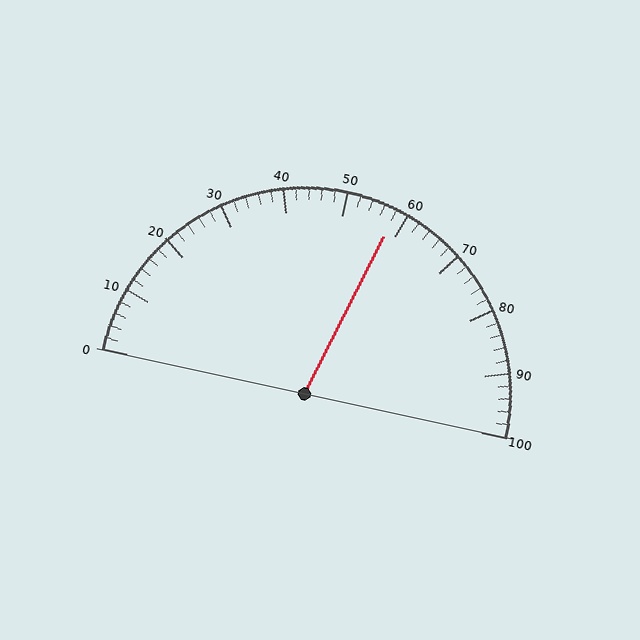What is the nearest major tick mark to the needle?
The nearest major tick mark is 60.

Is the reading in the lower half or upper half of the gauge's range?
The reading is in the upper half of the range (0 to 100).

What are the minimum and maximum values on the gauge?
The gauge ranges from 0 to 100.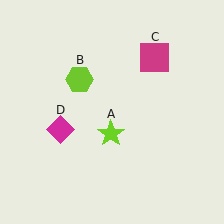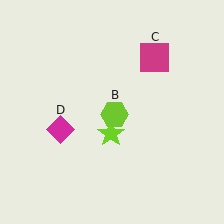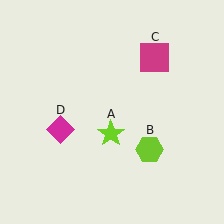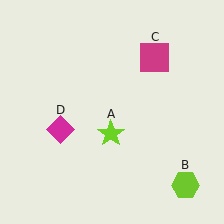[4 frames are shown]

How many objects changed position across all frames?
1 object changed position: lime hexagon (object B).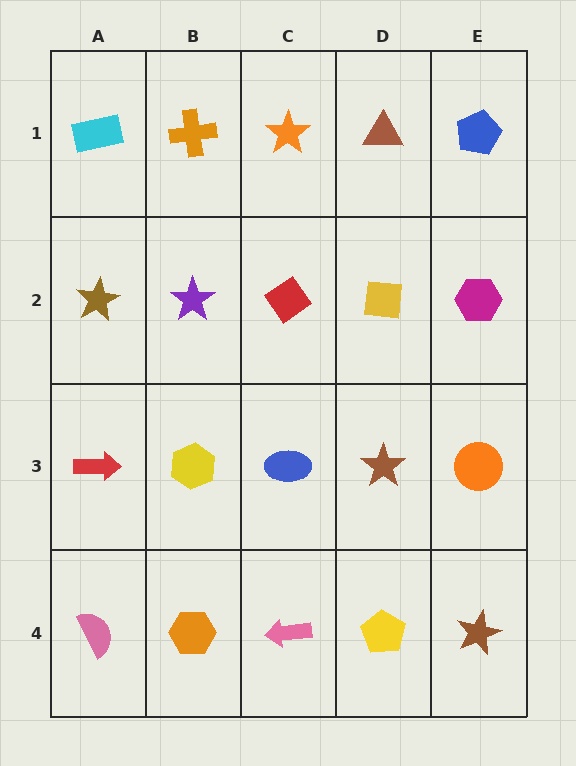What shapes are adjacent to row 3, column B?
A purple star (row 2, column B), an orange hexagon (row 4, column B), a red arrow (row 3, column A), a blue ellipse (row 3, column C).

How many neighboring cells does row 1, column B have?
3.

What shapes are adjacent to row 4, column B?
A yellow hexagon (row 3, column B), a pink semicircle (row 4, column A), a pink arrow (row 4, column C).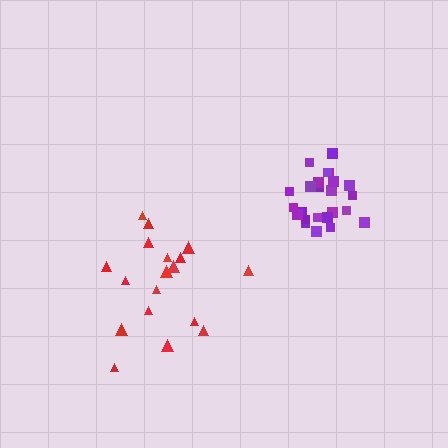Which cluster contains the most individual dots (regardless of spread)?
Purple (24).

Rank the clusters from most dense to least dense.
purple, red.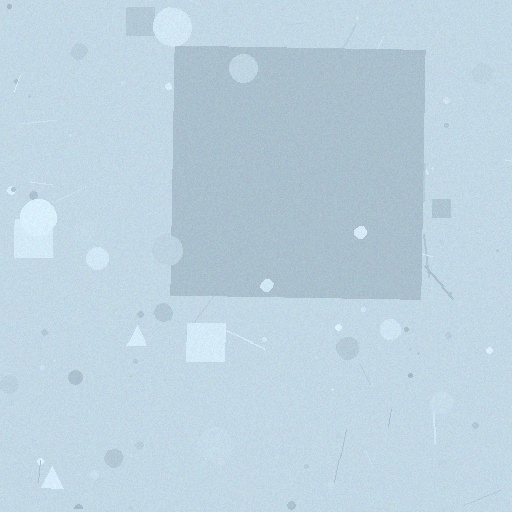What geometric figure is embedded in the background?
A square is embedded in the background.